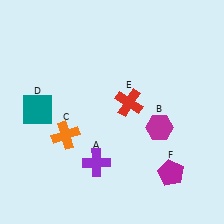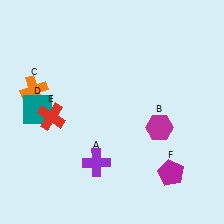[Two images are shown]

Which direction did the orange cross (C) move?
The orange cross (C) moved up.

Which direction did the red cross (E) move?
The red cross (E) moved left.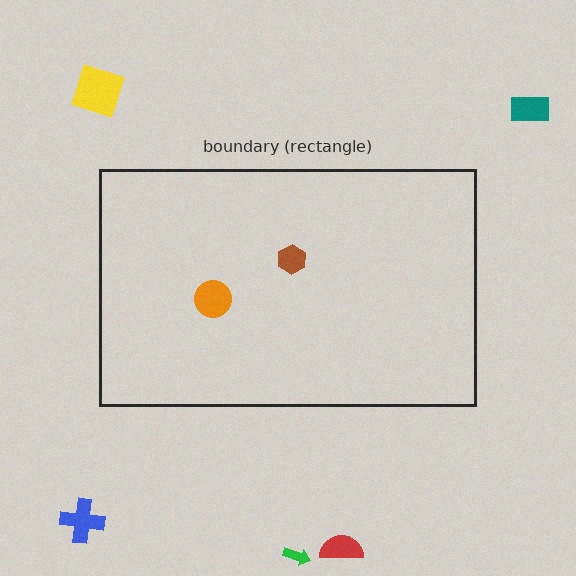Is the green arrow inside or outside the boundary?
Outside.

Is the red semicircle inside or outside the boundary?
Outside.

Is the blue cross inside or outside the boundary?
Outside.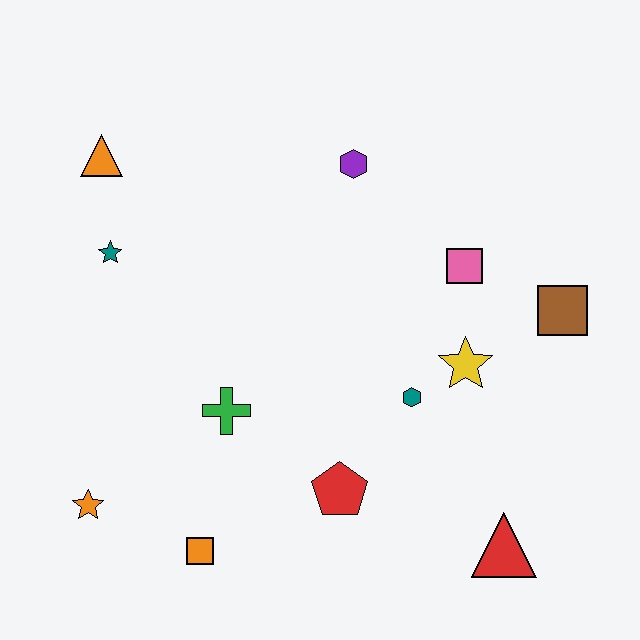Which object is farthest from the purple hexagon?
The orange star is farthest from the purple hexagon.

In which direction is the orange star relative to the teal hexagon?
The orange star is to the left of the teal hexagon.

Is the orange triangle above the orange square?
Yes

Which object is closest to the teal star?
The orange triangle is closest to the teal star.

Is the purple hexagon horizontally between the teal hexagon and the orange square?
Yes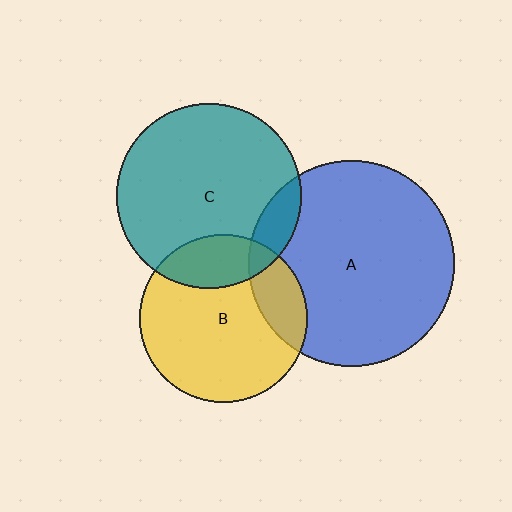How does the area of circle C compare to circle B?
Approximately 1.2 times.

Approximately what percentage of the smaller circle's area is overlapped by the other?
Approximately 20%.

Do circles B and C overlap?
Yes.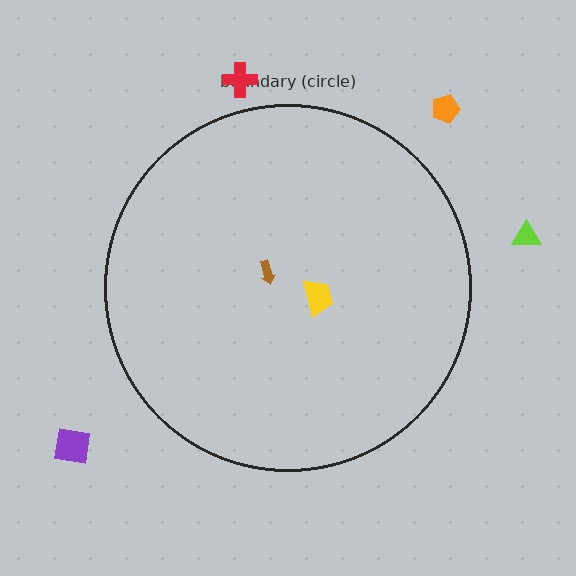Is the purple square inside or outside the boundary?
Outside.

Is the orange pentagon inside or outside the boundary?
Outside.